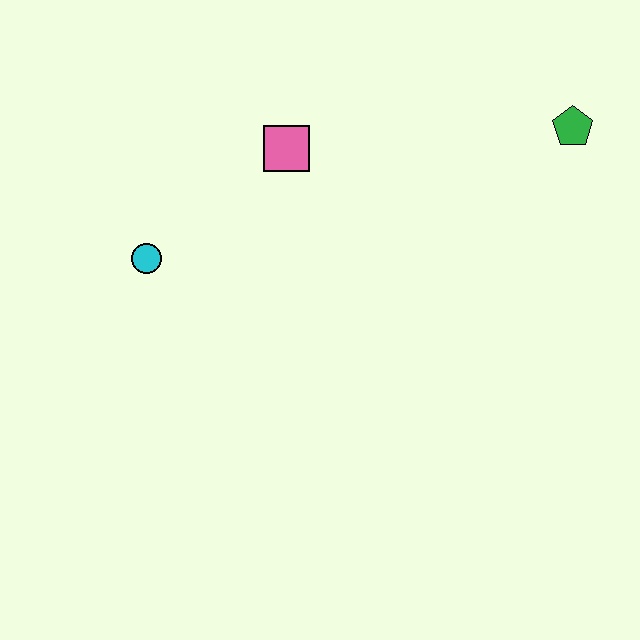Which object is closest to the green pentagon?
The pink square is closest to the green pentagon.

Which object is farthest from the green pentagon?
The cyan circle is farthest from the green pentagon.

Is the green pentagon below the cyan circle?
No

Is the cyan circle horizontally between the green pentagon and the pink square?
No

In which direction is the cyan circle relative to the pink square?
The cyan circle is to the left of the pink square.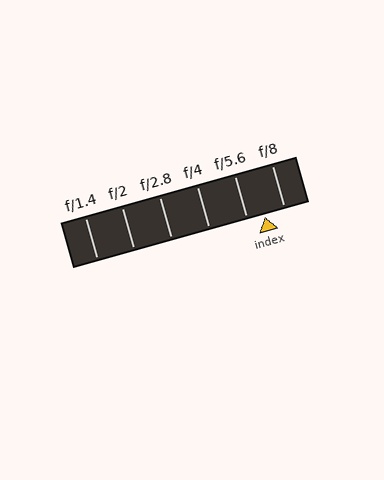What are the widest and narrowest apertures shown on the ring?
The widest aperture shown is f/1.4 and the narrowest is f/8.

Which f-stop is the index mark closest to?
The index mark is closest to f/5.6.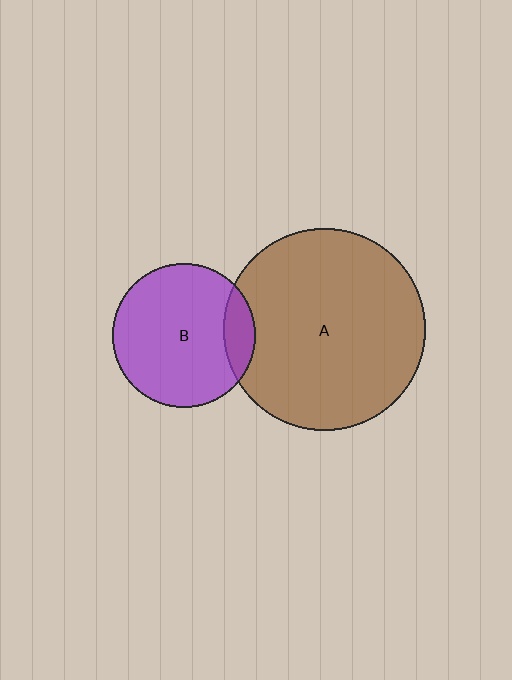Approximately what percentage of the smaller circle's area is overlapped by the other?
Approximately 15%.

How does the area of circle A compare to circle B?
Approximately 2.0 times.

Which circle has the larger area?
Circle A (brown).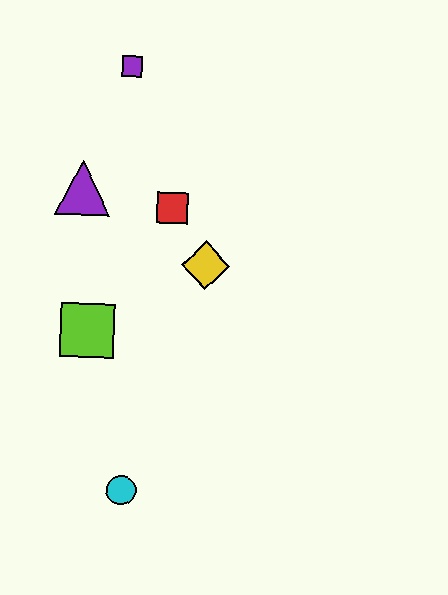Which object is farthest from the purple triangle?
The cyan circle is farthest from the purple triangle.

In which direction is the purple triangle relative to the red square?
The purple triangle is to the left of the red square.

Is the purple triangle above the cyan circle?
Yes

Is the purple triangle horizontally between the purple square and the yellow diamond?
No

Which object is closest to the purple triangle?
The red square is closest to the purple triangle.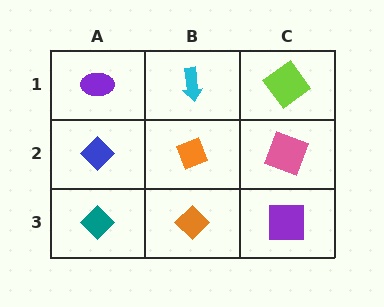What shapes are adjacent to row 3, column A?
A blue diamond (row 2, column A), an orange diamond (row 3, column B).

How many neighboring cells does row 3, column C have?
2.